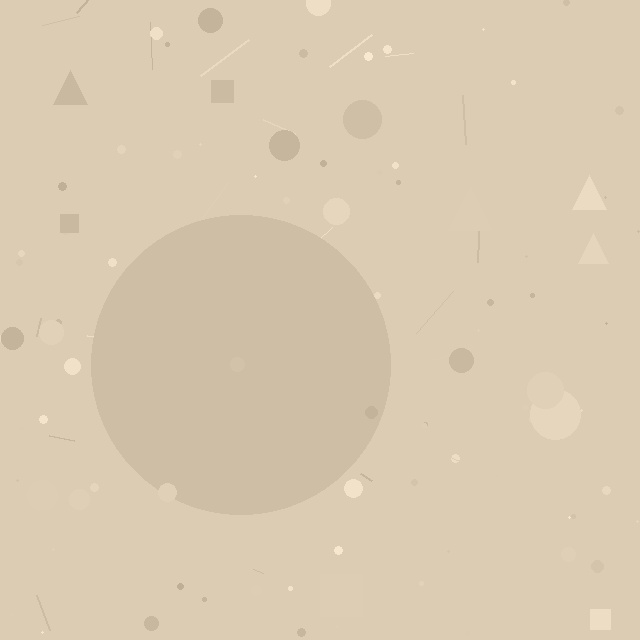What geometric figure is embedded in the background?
A circle is embedded in the background.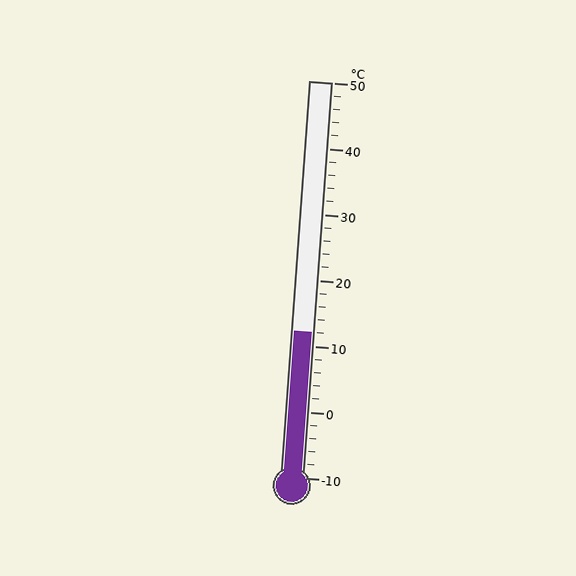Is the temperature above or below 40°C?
The temperature is below 40°C.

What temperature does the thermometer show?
The thermometer shows approximately 12°C.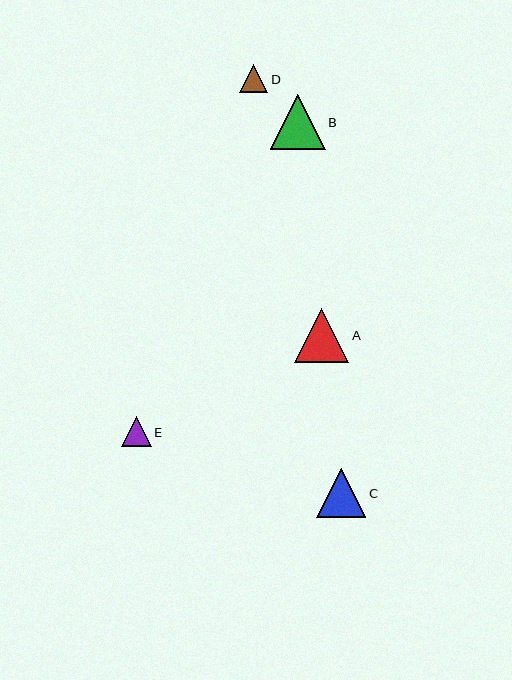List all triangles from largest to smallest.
From largest to smallest: A, B, C, E, D.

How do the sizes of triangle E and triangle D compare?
Triangle E and triangle D are approximately the same size.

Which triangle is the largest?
Triangle A is the largest with a size of approximately 55 pixels.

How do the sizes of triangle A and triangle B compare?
Triangle A and triangle B are approximately the same size.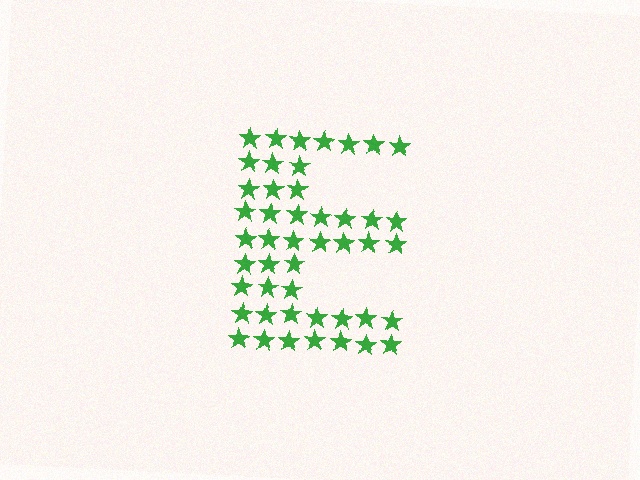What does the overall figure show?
The overall figure shows the letter E.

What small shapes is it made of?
It is made of small stars.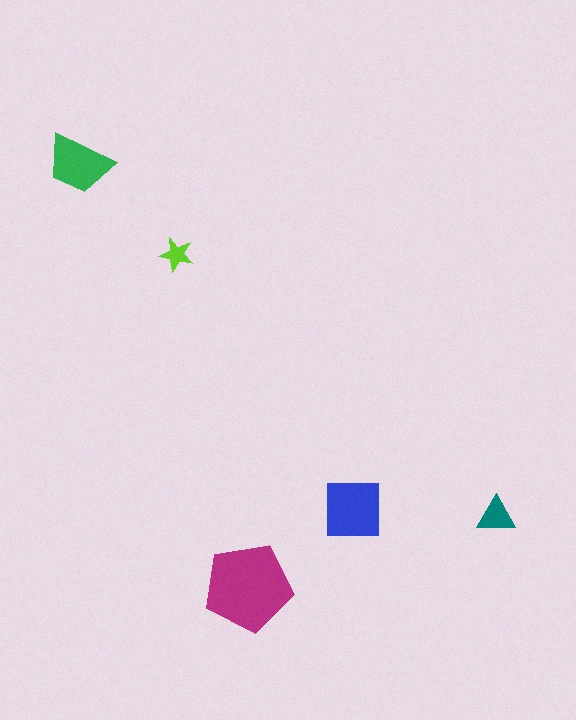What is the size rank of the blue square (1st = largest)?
2nd.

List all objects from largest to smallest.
The magenta pentagon, the blue square, the green trapezoid, the teal triangle, the lime star.